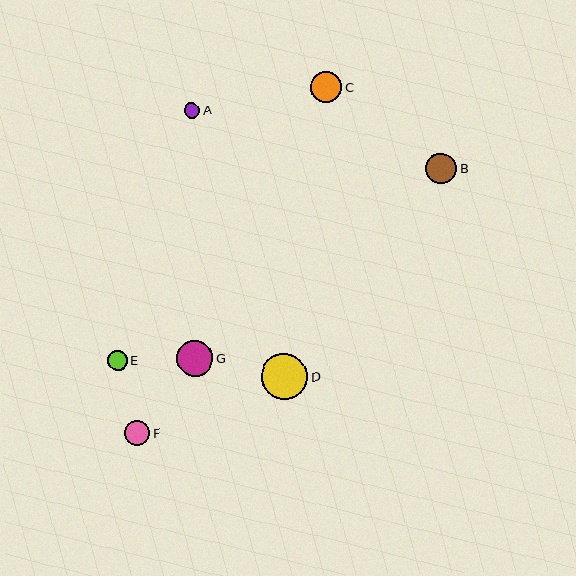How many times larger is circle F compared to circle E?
Circle F is approximately 1.3 times the size of circle E.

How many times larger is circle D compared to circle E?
Circle D is approximately 2.3 times the size of circle E.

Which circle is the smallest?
Circle A is the smallest with a size of approximately 16 pixels.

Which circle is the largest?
Circle D is the largest with a size of approximately 46 pixels.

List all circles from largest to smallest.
From largest to smallest: D, G, C, B, F, E, A.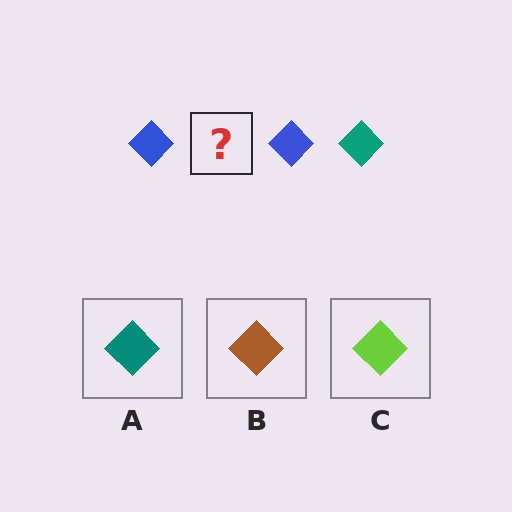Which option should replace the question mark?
Option A.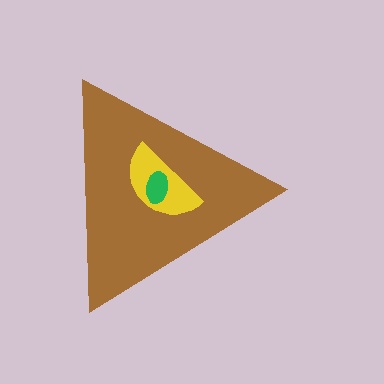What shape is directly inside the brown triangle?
The yellow semicircle.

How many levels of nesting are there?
3.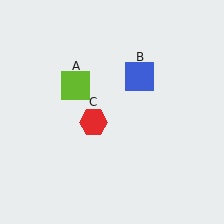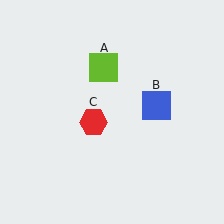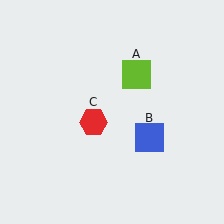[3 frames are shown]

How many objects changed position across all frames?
2 objects changed position: lime square (object A), blue square (object B).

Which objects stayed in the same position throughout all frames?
Red hexagon (object C) remained stationary.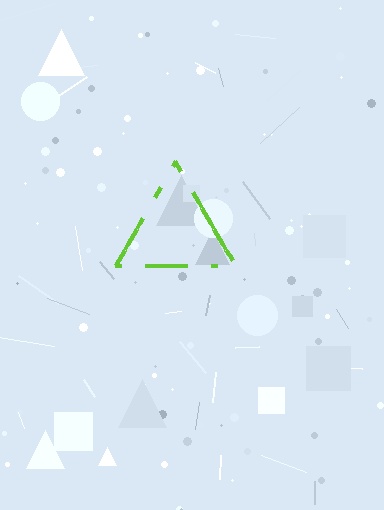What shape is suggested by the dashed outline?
The dashed outline suggests a triangle.